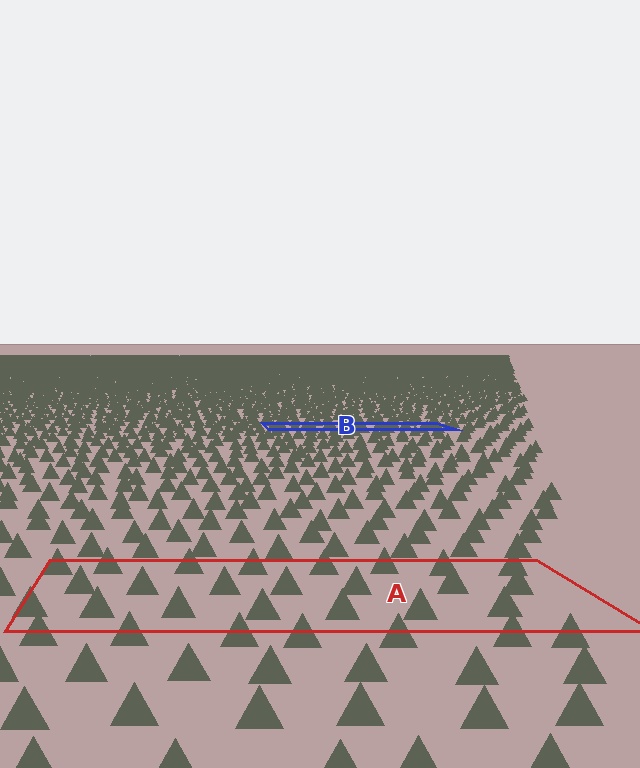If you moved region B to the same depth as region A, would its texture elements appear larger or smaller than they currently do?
They would appear larger. At a closer depth, the same texture elements are projected at a bigger on-screen size.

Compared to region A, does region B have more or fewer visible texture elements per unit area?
Region B has more texture elements per unit area — they are packed more densely because it is farther away.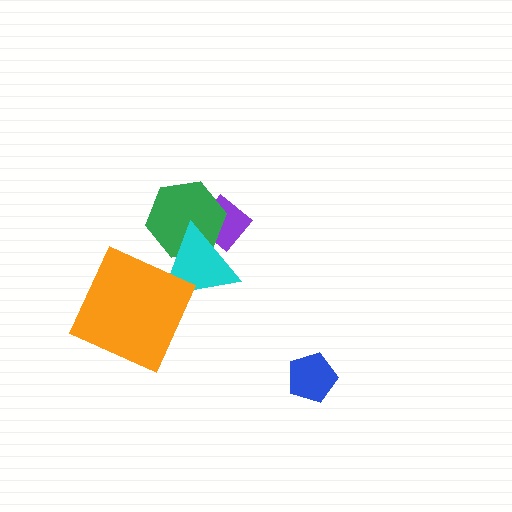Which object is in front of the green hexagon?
The cyan triangle is in front of the green hexagon.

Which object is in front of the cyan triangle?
The orange square is in front of the cyan triangle.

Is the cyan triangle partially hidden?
Yes, it is partially covered by another shape.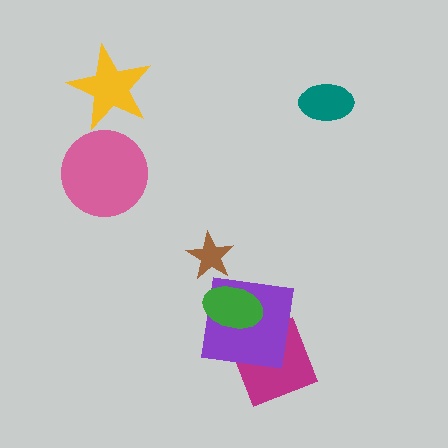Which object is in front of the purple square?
The green ellipse is in front of the purple square.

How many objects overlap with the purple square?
2 objects overlap with the purple square.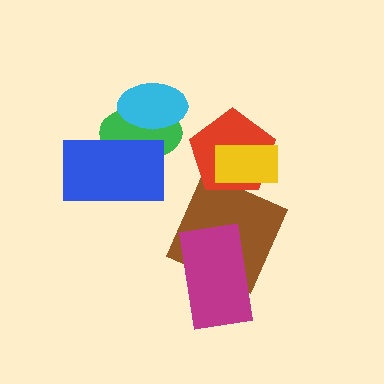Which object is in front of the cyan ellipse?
The blue rectangle is in front of the cyan ellipse.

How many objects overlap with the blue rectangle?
2 objects overlap with the blue rectangle.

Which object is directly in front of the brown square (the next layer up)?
The red pentagon is directly in front of the brown square.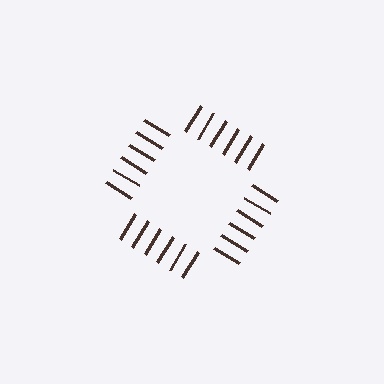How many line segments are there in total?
24 — 6 along each of the 4 edges.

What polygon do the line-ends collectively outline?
An illusory square — the line segments terminate on its edges but no continuous stroke is drawn.